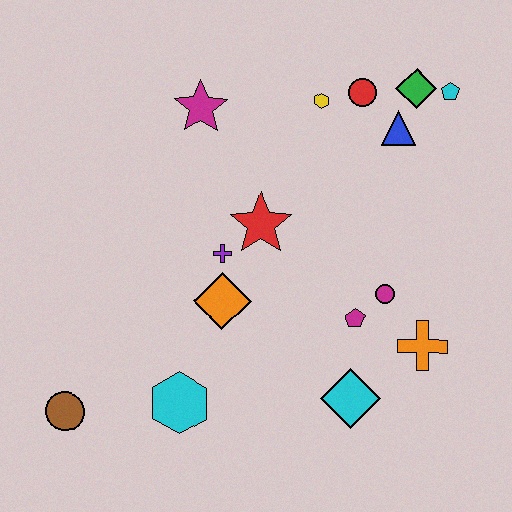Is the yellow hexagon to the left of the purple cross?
No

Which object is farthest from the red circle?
The brown circle is farthest from the red circle.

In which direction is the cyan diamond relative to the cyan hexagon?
The cyan diamond is to the right of the cyan hexagon.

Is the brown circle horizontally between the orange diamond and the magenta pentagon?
No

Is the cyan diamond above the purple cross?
No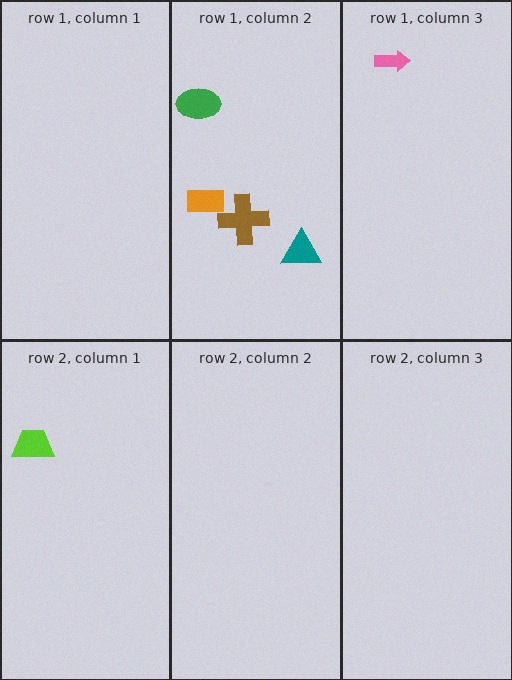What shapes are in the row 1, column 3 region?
The pink arrow.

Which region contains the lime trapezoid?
The row 2, column 1 region.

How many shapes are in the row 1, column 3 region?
1.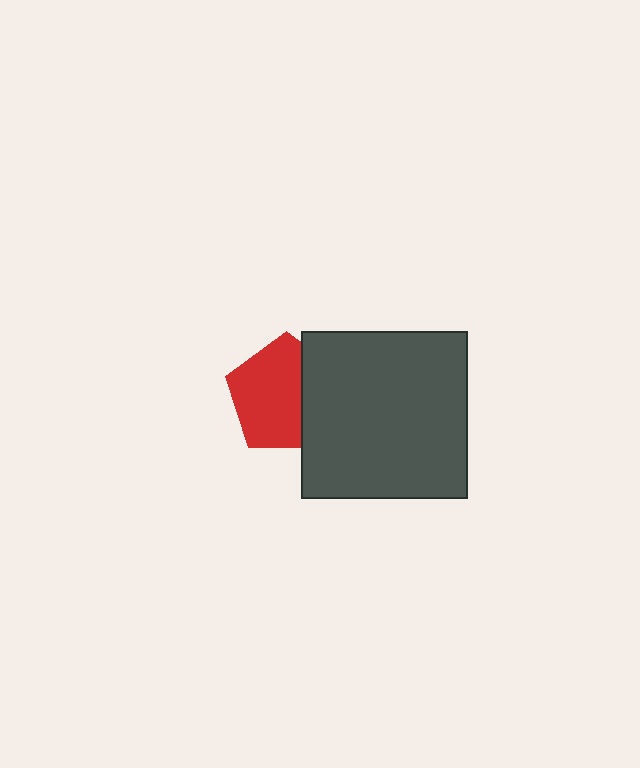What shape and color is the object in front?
The object in front is a dark gray square.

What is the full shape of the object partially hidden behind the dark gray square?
The partially hidden object is a red pentagon.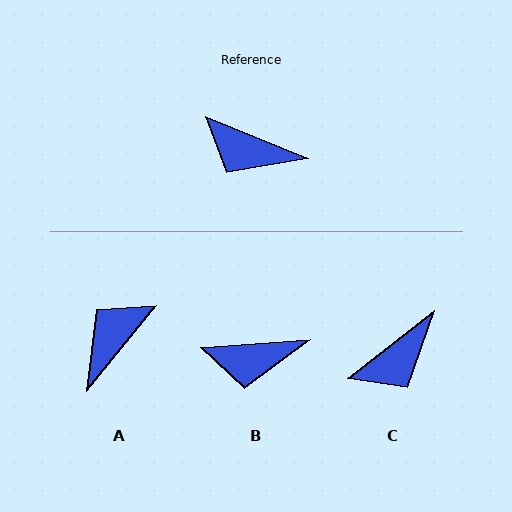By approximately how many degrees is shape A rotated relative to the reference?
Approximately 107 degrees clockwise.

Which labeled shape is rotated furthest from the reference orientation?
A, about 107 degrees away.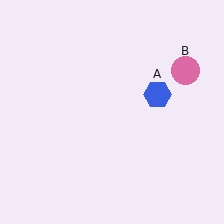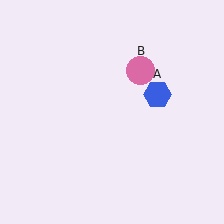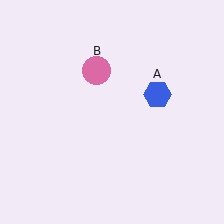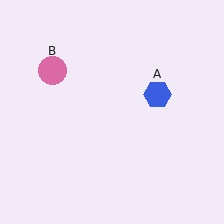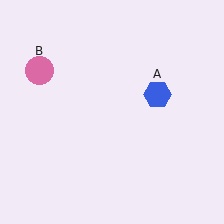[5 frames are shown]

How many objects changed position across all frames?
1 object changed position: pink circle (object B).